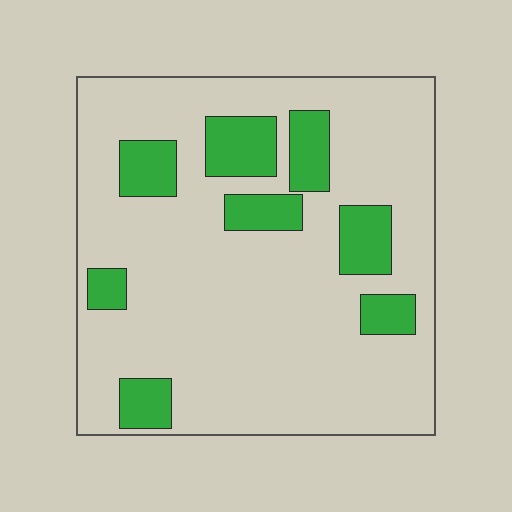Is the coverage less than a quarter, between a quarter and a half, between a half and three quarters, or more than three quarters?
Less than a quarter.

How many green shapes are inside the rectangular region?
8.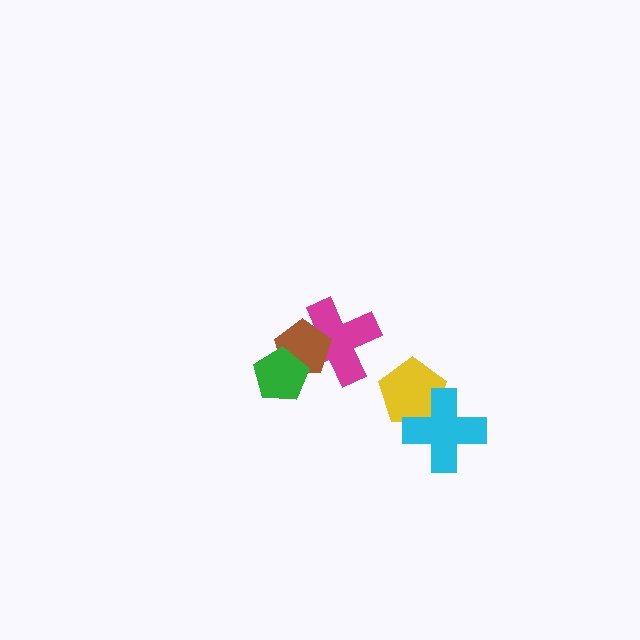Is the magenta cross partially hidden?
Yes, it is partially covered by another shape.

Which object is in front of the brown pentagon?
The green pentagon is in front of the brown pentagon.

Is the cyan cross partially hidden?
No, no other shape covers it.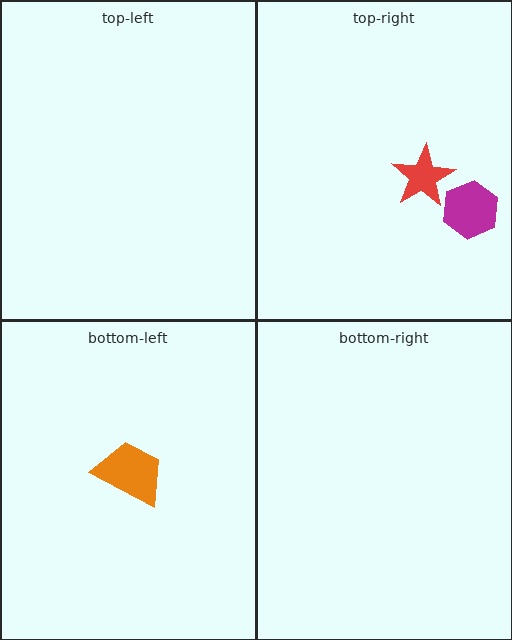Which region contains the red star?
The top-right region.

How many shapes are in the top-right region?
2.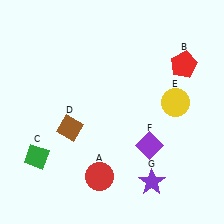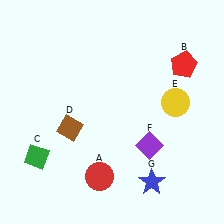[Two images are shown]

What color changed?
The star (G) changed from purple in Image 1 to blue in Image 2.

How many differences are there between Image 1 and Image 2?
There is 1 difference between the two images.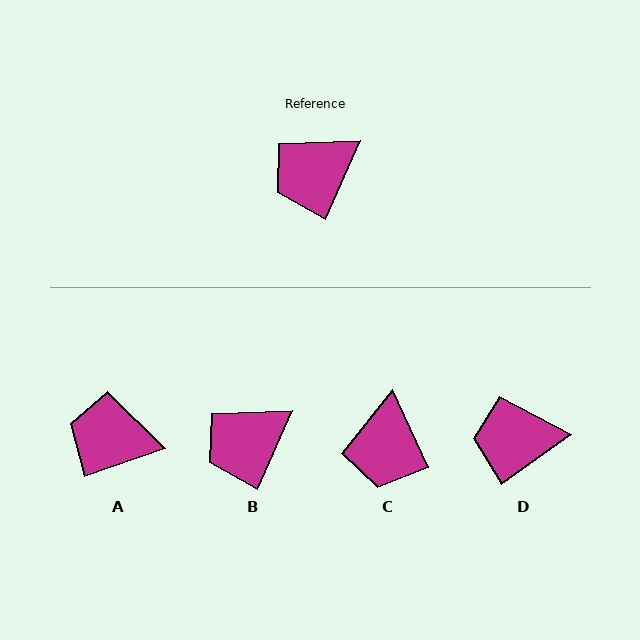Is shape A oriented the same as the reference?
No, it is off by about 47 degrees.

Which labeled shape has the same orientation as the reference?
B.